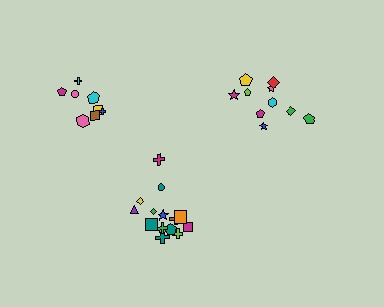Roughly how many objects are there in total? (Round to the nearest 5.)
Roughly 35 objects in total.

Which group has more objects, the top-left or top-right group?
The top-right group.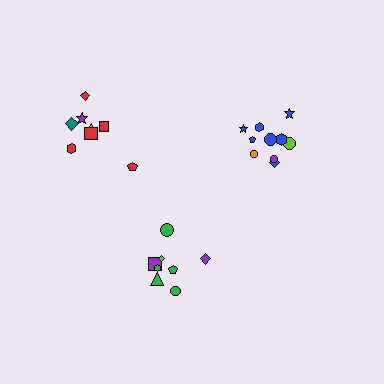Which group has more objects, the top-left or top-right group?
The top-right group.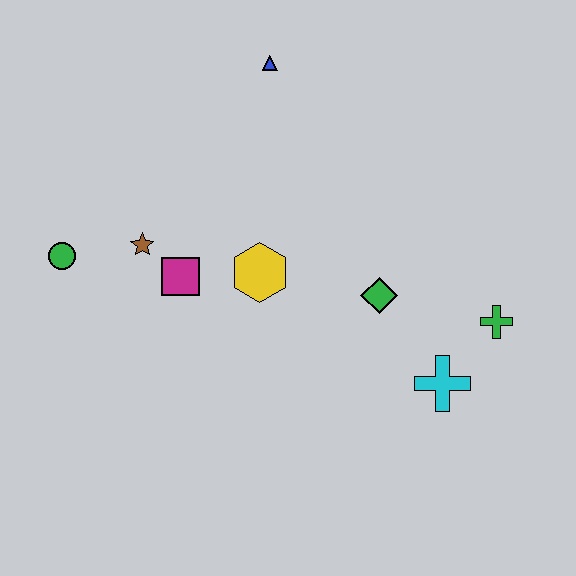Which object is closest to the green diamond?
The cyan cross is closest to the green diamond.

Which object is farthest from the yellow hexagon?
The green cross is farthest from the yellow hexagon.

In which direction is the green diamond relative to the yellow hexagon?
The green diamond is to the right of the yellow hexagon.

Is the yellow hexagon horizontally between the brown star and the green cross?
Yes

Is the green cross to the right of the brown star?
Yes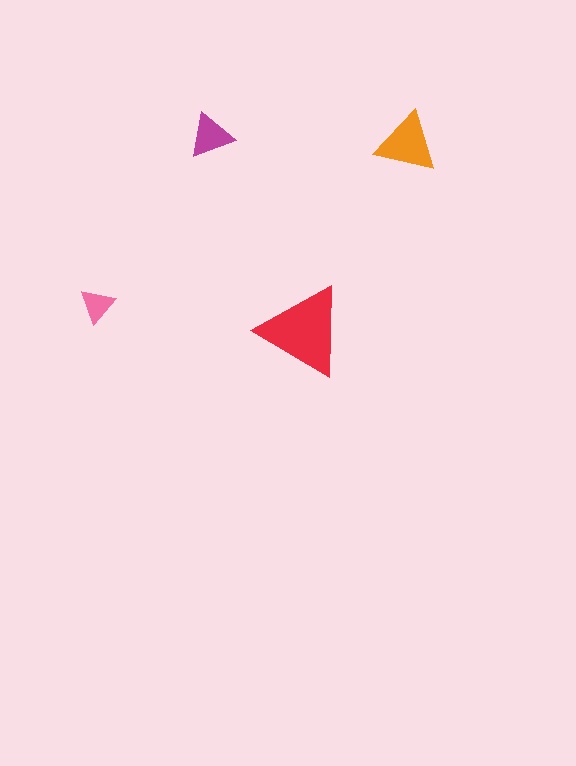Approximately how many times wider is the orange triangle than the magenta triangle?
About 1.5 times wider.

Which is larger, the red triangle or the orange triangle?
The red one.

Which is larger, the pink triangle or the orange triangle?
The orange one.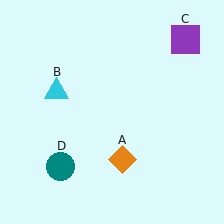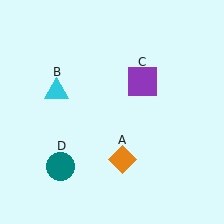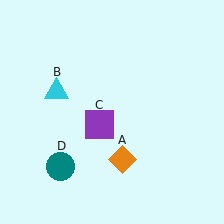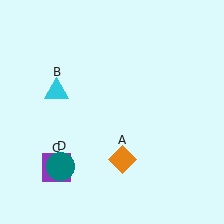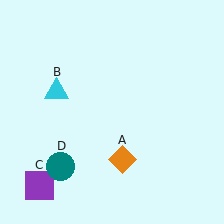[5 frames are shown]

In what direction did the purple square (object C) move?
The purple square (object C) moved down and to the left.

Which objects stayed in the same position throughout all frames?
Orange diamond (object A) and cyan triangle (object B) and teal circle (object D) remained stationary.